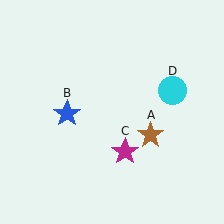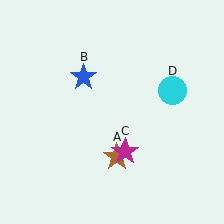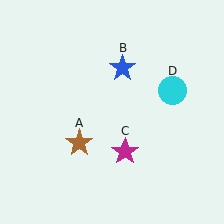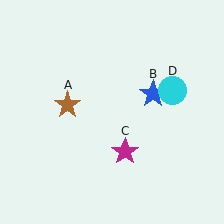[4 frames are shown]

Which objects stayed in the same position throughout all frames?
Magenta star (object C) and cyan circle (object D) remained stationary.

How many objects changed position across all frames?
2 objects changed position: brown star (object A), blue star (object B).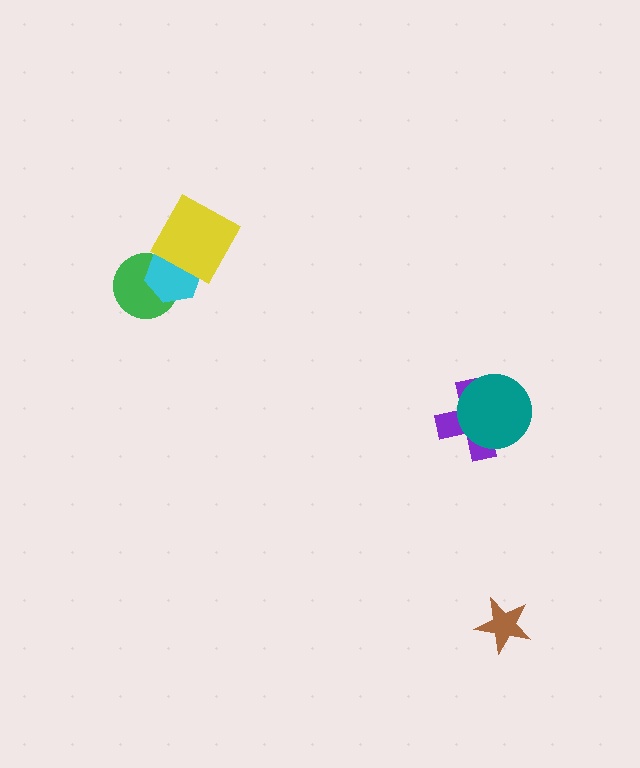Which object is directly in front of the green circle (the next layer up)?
The cyan hexagon is directly in front of the green circle.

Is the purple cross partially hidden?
Yes, it is partially covered by another shape.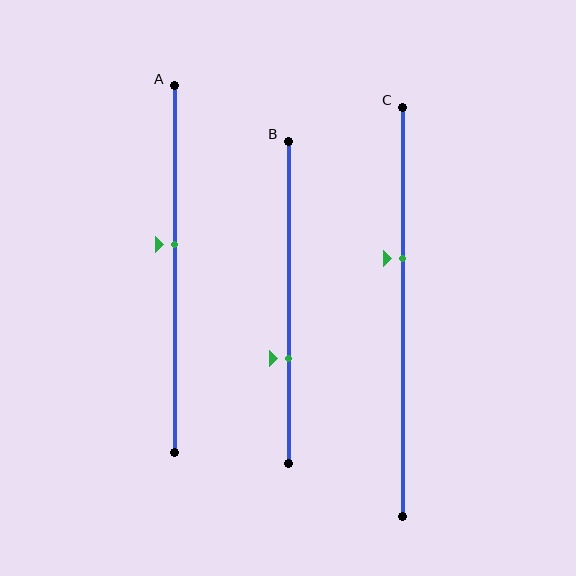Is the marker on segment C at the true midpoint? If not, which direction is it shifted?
No, the marker on segment C is shifted upward by about 13% of the segment length.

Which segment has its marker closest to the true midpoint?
Segment A has its marker closest to the true midpoint.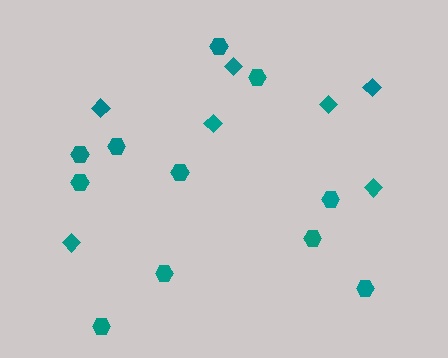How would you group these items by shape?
There are 2 groups: one group of diamonds (7) and one group of hexagons (11).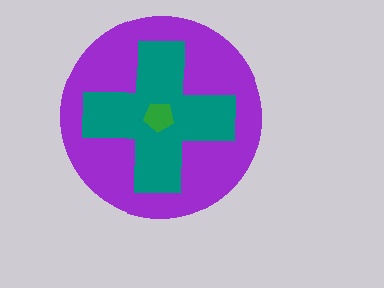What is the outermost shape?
The purple circle.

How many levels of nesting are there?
3.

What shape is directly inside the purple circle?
The teal cross.